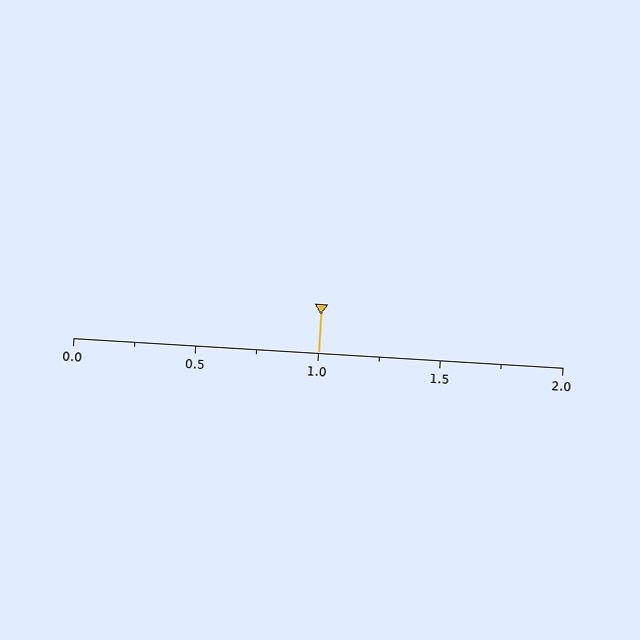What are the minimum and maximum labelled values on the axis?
The axis runs from 0.0 to 2.0.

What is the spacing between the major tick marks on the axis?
The major ticks are spaced 0.5 apart.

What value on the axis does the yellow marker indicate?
The marker indicates approximately 1.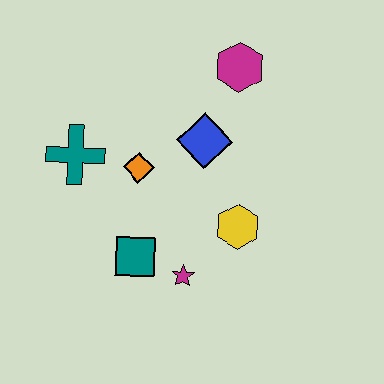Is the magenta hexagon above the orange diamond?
Yes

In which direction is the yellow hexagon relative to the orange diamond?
The yellow hexagon is to the right of the orange diamond.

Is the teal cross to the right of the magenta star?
No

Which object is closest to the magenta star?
The teal square is closest to the magenta star.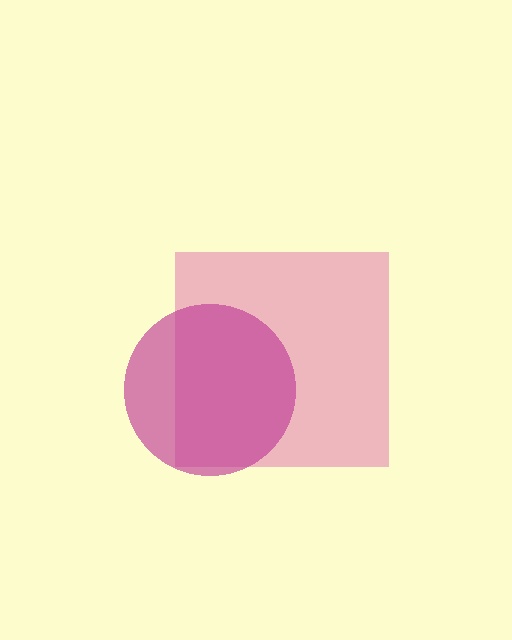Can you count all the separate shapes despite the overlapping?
Yes, there are 2 separate shapes.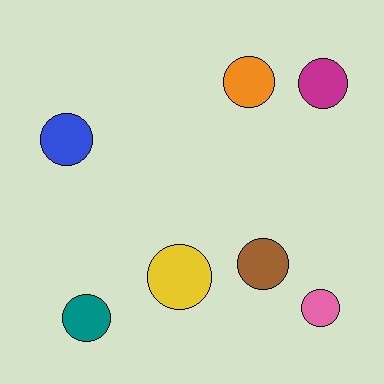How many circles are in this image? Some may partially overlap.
There are 7 circles.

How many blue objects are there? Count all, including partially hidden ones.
There is 1 blue object.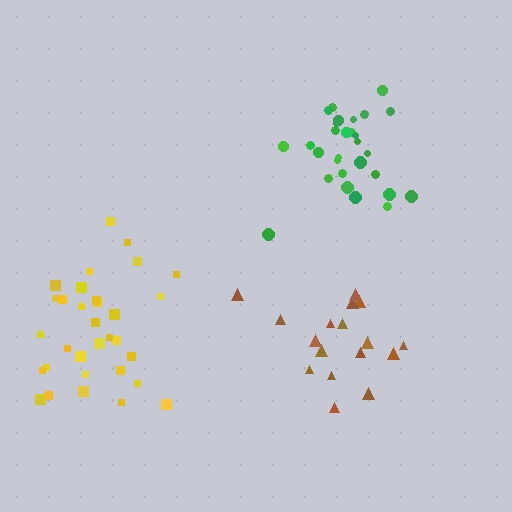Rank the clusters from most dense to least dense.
green, yellow, brown.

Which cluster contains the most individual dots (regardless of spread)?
Yellow (32).